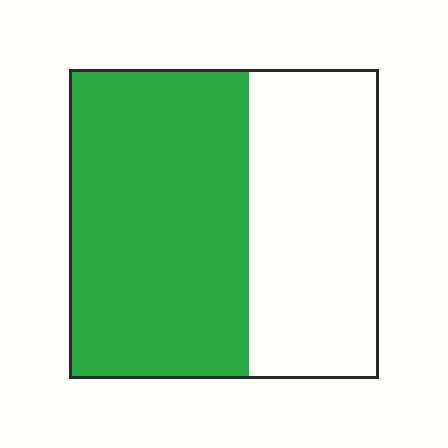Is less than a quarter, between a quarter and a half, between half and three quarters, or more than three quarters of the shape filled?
Between half and three quarters.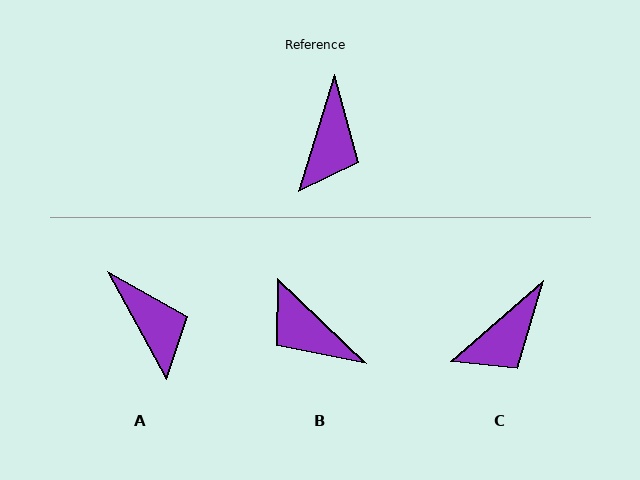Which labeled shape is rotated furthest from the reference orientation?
B, about 117 degrees away.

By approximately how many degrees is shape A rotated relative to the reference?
Approximately 46 degrees counter-clockwise.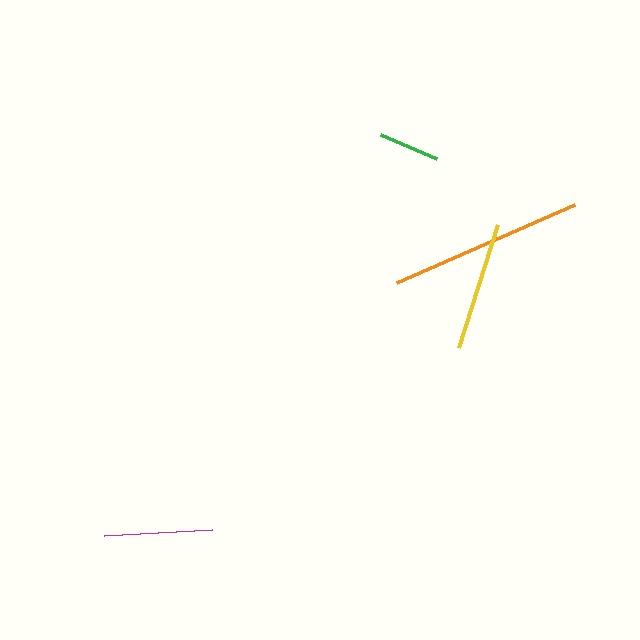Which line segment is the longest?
The orange line is the longest at approximately 194 pixels.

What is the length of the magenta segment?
The magenta segment is approximately 108 pixels long.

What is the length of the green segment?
The green segment is approximately 61 pixels long.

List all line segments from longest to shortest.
From longest to shortest: orange, yellow, magenta, green.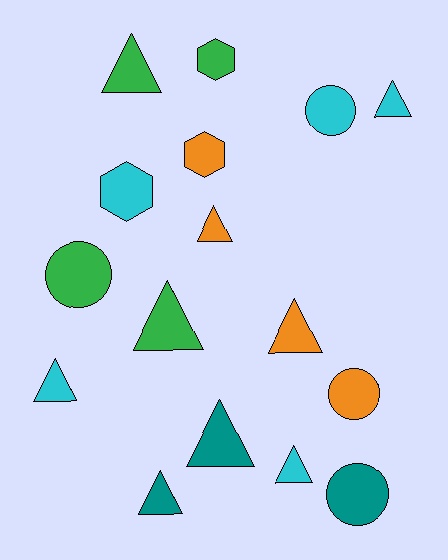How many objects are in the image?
There are 16 objects.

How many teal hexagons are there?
There are no teal hexagons.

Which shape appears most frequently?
Triangle, with 9 objects.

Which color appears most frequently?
Cyan, with 5 objects.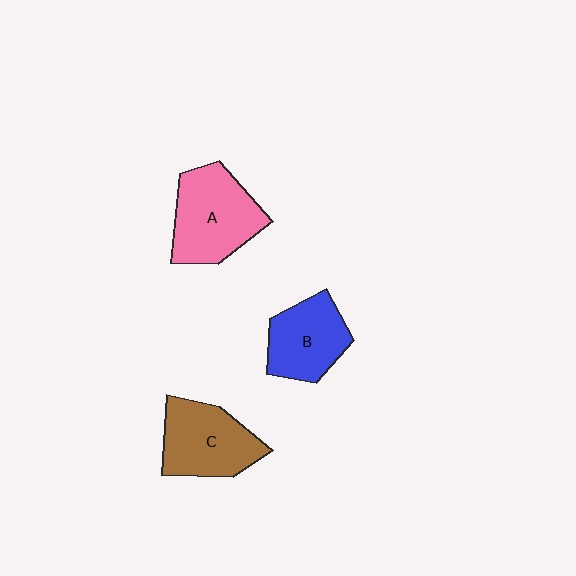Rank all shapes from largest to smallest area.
From largest to smallest: A (pink), C (brown), B (blue).